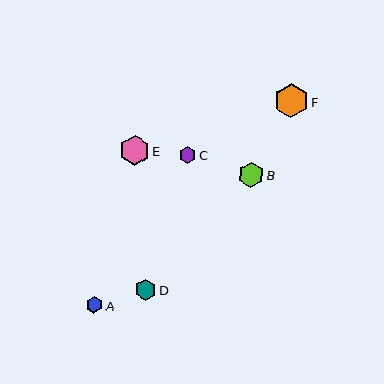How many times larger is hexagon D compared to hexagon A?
Hexagon D is approximately 1.3 times the size of hexagon A.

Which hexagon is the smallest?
Hexagon A is the smallest with a size of approximately 17 pixels.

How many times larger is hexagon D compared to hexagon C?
Hexagon D is approximately 1.2 times the size of hexagon C.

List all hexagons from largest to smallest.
From largest to smallest: F, E, B, D, C, A.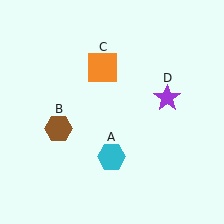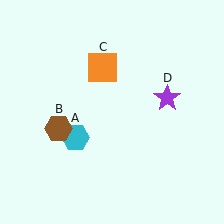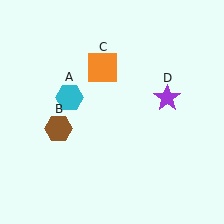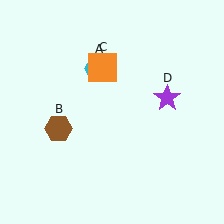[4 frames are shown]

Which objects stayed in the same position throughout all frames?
Brown hexagon (object B) and orange square (object C) and purple star (object D) remained stationary.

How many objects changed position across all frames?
1 object changed position: cyan hexagon (object A).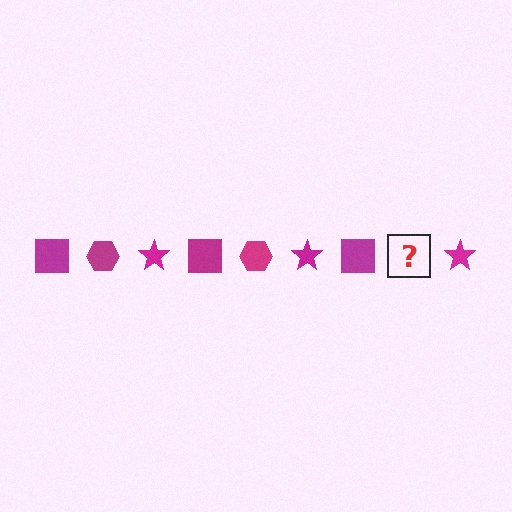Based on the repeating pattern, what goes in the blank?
The blank should be a magenta hexagon.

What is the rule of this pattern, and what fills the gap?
The rule is that the pattern cycles through square, hexagon, star shapes in magenta. The gap should be filled with a magenta hexagon.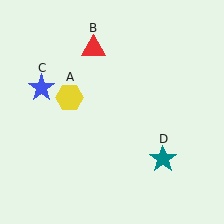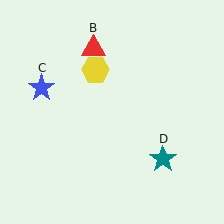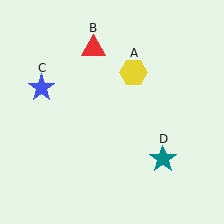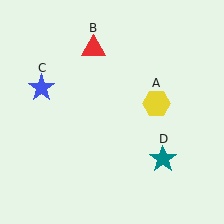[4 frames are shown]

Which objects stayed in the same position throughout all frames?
Red triangle (object B) and blue star (object C) and teal star (object D) remained stationary.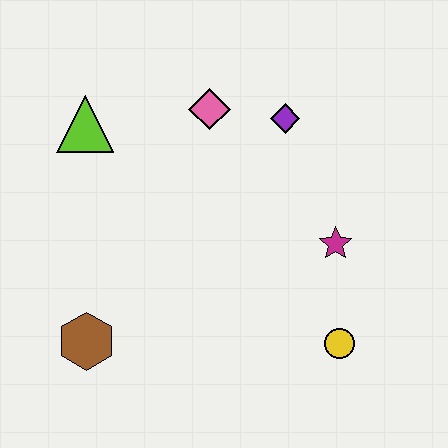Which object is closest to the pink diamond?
The purple diamond is closest to the pink diamond.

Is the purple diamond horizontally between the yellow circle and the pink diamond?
Yes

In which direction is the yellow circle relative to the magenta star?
The yellow circle is below the magenta star.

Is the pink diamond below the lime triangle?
No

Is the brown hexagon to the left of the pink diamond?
Yes